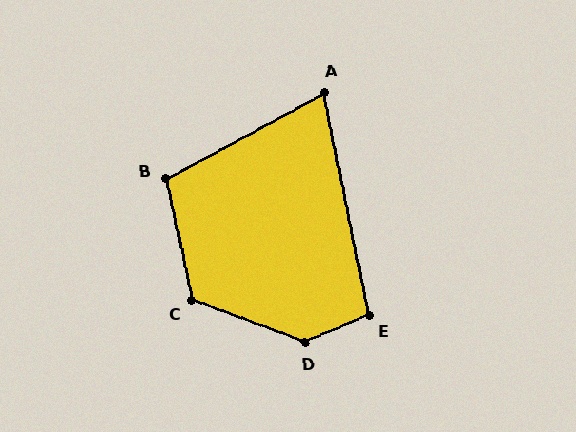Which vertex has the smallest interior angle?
A, at approximately 73 degrees.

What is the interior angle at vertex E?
Approximately 102 degrees (obtuse).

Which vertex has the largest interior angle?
D, at approximately 136 degrees.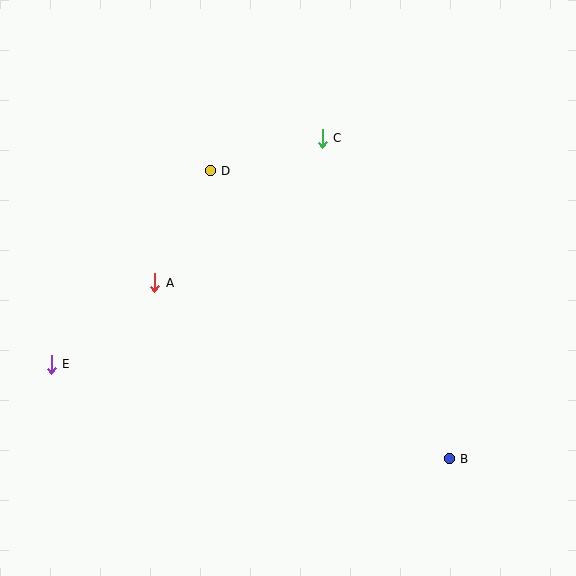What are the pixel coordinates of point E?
Point E is at (51, 364).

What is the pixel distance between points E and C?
The distance between E and C is 353 pixels.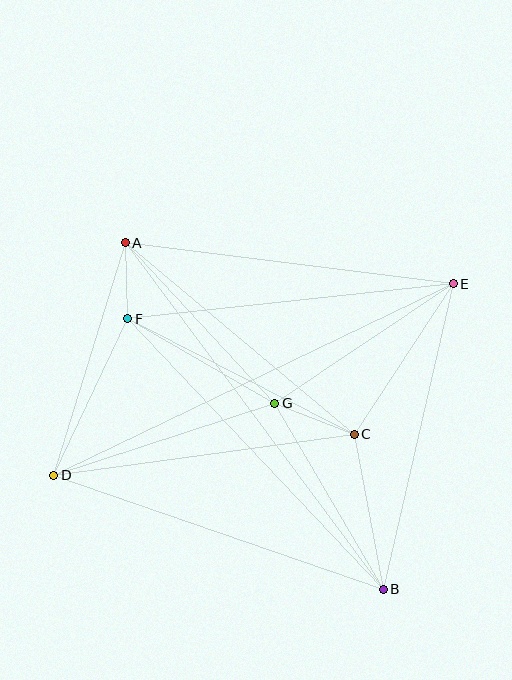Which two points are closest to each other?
Points A and F are closest to each other.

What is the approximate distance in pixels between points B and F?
The distance between B and F is approximately 372 pixels.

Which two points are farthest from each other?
Points D and E are farthest from each other.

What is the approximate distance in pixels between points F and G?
The distance between F and G is approximately 169 pixels.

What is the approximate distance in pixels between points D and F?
The distance between D and F is approximately 174 pixels.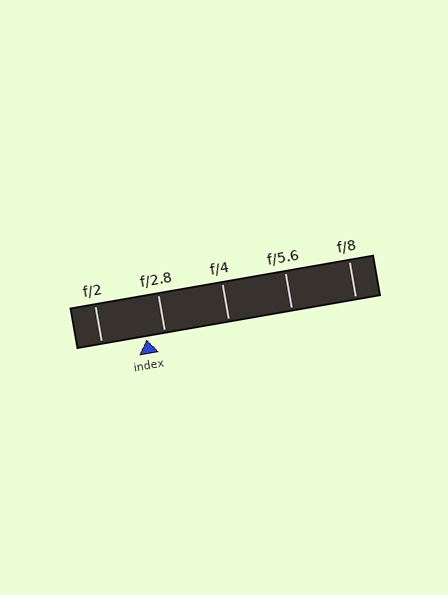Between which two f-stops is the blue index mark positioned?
The index mark is between f/2 and f/2.8.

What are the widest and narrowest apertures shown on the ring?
The widest aperture shown is f/2 and the narrowest is f/8.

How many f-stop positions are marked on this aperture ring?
There are 5 f-stop positions marked.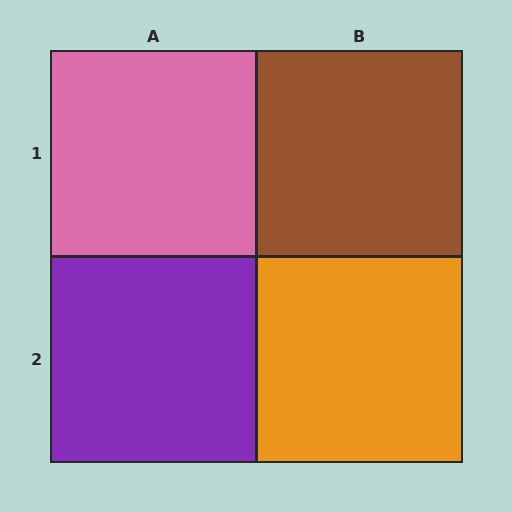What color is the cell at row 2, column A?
Purple.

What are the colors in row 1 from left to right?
Pink, brown.